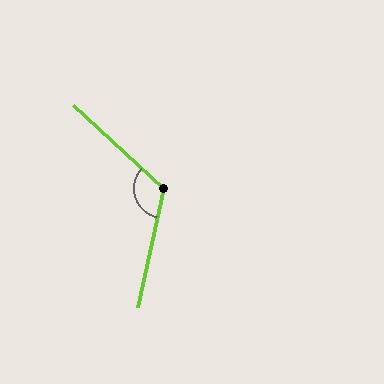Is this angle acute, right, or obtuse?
It is obtuse.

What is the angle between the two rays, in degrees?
Approximately 121 degrees.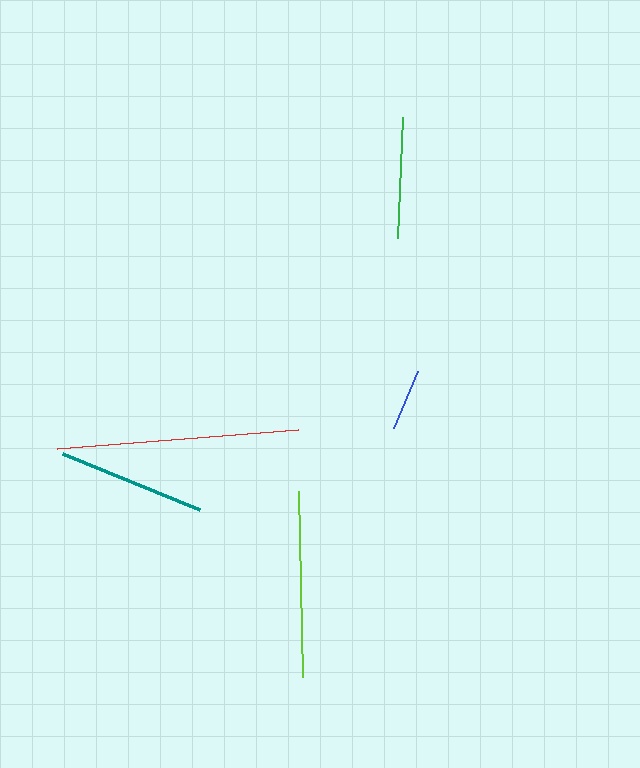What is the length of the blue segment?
The blue segment is approximately 62 pixels long.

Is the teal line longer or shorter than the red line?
The red line is longer than the teal line.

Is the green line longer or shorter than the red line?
The red line is longer than the green line.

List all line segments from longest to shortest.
From longest to shortest: red, lime, teal, green, blue.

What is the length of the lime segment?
The lime segment is approximately 185 pixels long.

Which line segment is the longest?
The red line is the longest at approximately 241 pixels.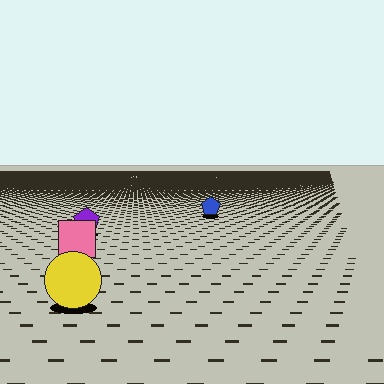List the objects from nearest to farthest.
From nearest to farthest: the yellow circle, the pink square, the purple pentagon, the blue pentagon.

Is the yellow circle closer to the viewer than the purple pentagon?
Yes. The yellow circle is closer — you can tell from the texture gradient: the ground texture is coarser near it.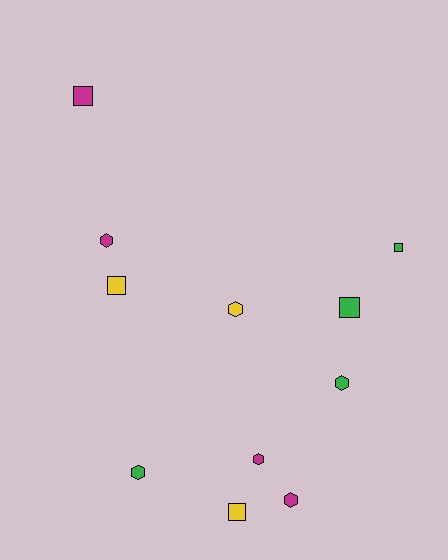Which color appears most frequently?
Green, with 4 objects.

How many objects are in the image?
There are 11 objects.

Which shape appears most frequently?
Hexagon, with 6 objects.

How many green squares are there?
There are 2 green squares.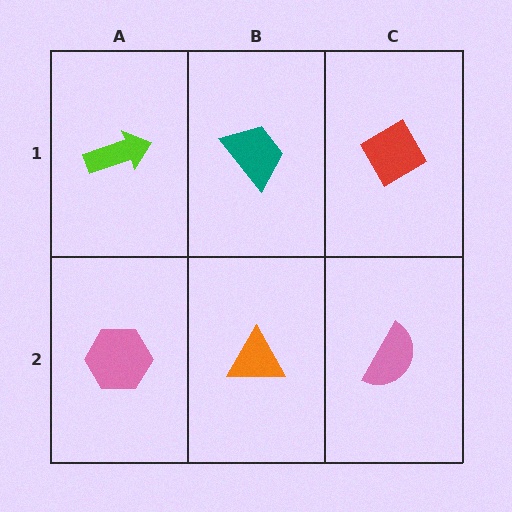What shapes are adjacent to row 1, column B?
An orange triangle (row 2, column B), a lime arrow (row 1, column A), a red diamond (row 1, column C).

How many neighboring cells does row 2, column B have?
3.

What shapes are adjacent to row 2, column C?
A red diamond (row 1, column C), an orange triangle (row 2, column B).